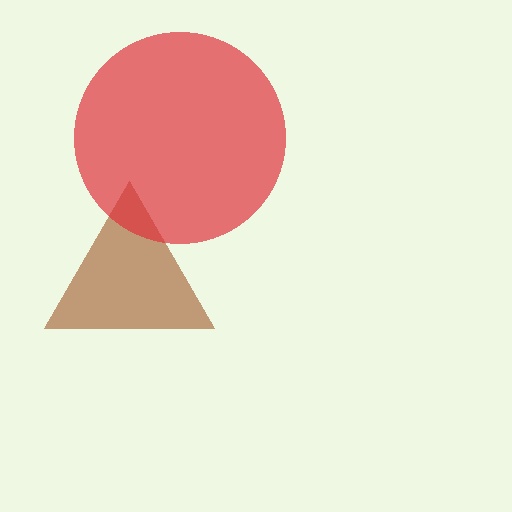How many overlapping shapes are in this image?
There are 2 overlapping shapes in the image.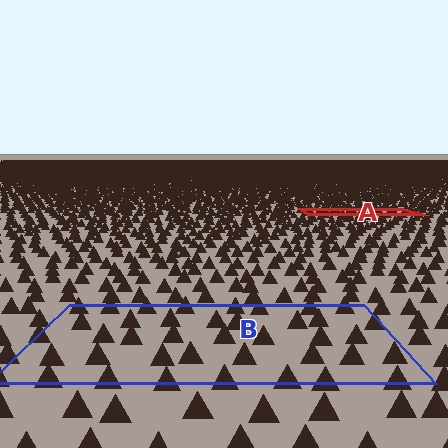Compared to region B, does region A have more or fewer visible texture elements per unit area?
Region A has more texture elements per unit area — they are packed more densely because it is farther away.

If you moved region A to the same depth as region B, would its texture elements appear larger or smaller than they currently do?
They would appear larger. At a closer depth, the same texture elements are projected at a bigger on-screen size.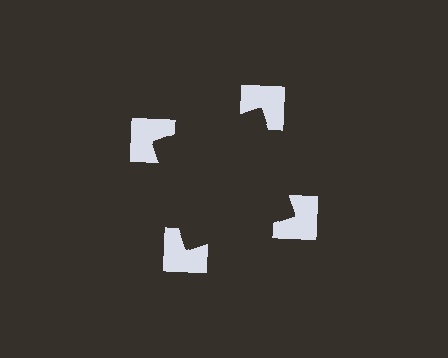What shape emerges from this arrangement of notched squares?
An illusory square — its edges are inferred from the aligned wedge cuts in the notched squares, not physically drawn.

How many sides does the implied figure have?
4 sides.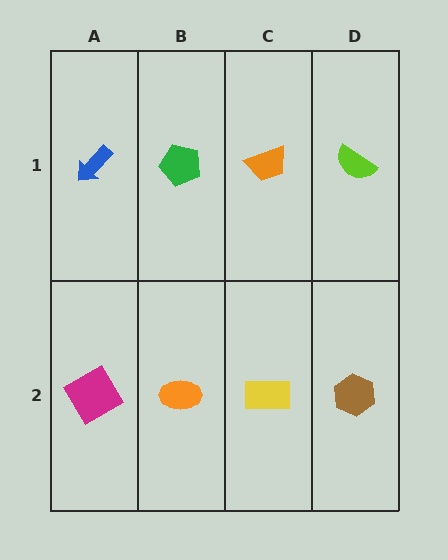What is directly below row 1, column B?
An orange ellipse.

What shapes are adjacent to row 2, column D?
A lime semicircle (row 1, column D), a yellow rectangle (row 2, column C).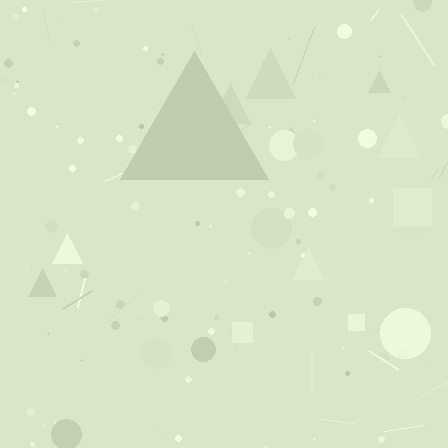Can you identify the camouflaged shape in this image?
The camouflaged shape is a triangle.